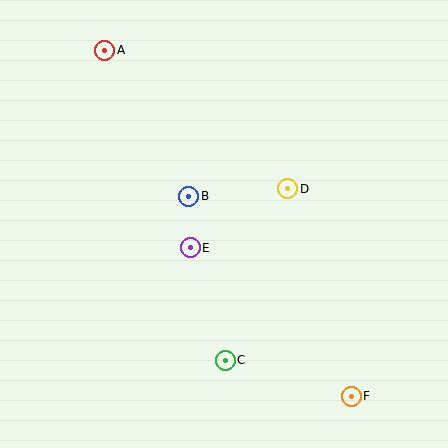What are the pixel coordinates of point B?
Point B is at (189, 196).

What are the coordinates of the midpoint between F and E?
The midpoint between F and E is at (271, 322).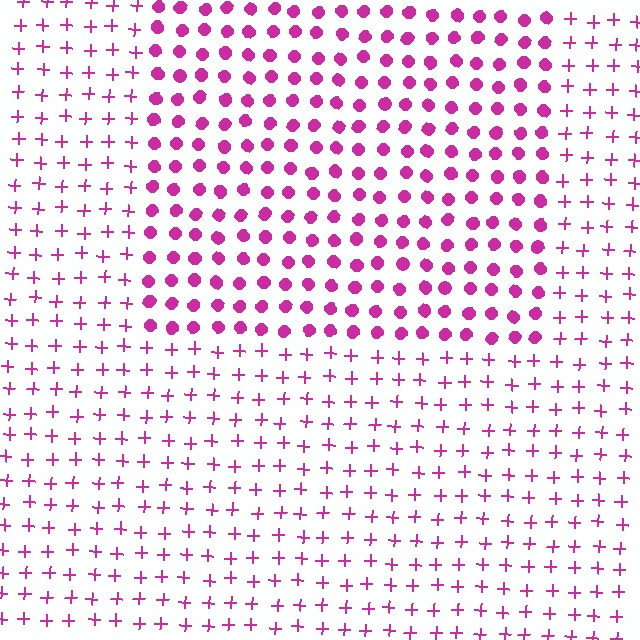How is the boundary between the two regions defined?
The boundary is defined by a change in element shape: circles inside vs. plus signs outside. All elements share the same color and spacing.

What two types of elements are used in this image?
The image uses circles inside the rectangle region and plus signs outside it.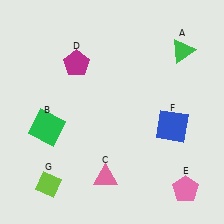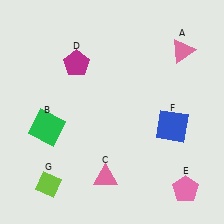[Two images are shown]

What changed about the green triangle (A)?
In Image 1, A is green. In Image 2, it changed to pink.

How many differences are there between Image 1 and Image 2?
There is 1 difference between the two images.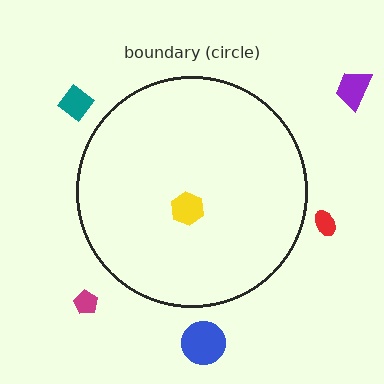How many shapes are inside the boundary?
1 inside, 5 outside.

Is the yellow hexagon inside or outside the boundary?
Inside.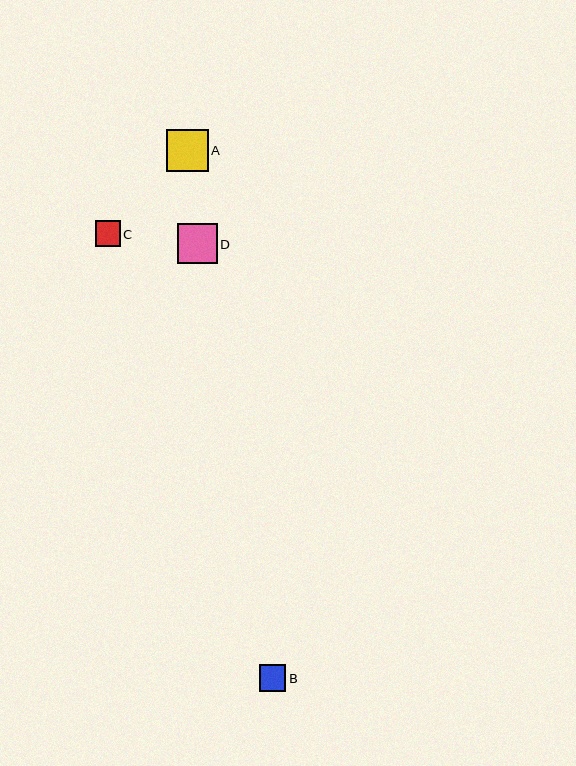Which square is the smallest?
Square C is the smallest with a size of approximately 25 pixels.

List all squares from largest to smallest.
From largest to smallest: A, D, B, C.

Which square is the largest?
Square A is the largest with a size of approximately 42 pixels.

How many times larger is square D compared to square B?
Square D is approximately 1.5 times the size of square B.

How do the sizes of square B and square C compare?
Square B and square C are approximately the same size.